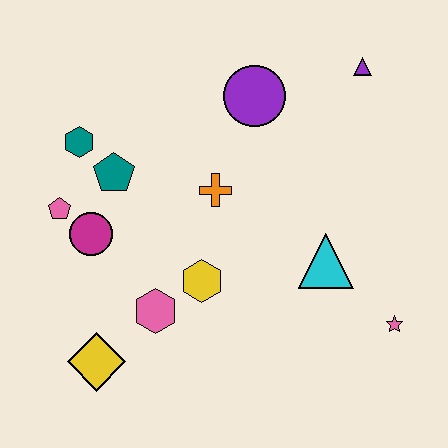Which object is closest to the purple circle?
The orange cross is closest to the purple circle.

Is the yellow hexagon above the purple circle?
No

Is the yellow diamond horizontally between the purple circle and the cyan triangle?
No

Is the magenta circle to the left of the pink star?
Yes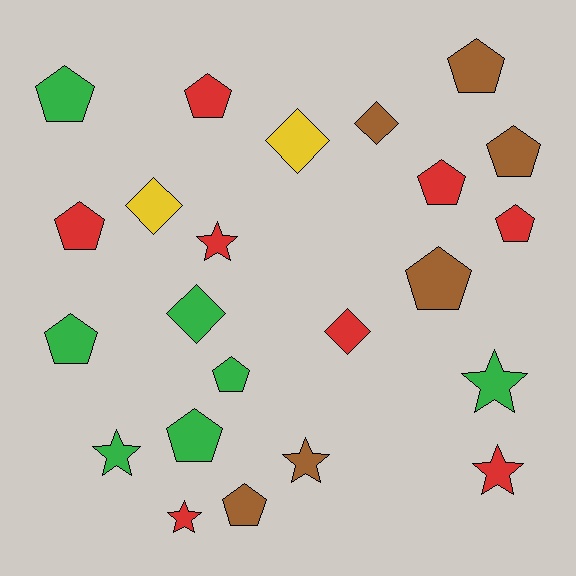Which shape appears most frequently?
Pentagon, with 12 objects.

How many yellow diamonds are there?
There are 2 yellow diamonds.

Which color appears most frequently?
Red, with 8 objects.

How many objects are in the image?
There are 23 objects.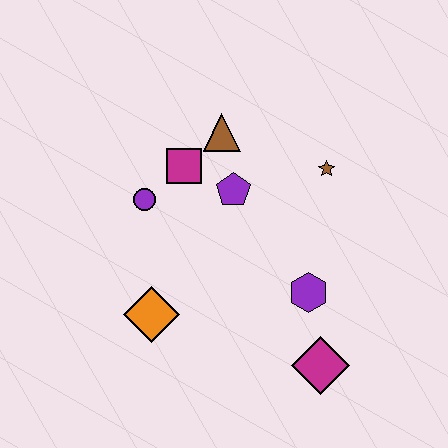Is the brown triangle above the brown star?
Yes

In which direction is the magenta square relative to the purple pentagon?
The magenta square is to the left of the purple pentagon.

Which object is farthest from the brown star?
The orange diamond is farthest from the brown star.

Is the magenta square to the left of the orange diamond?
No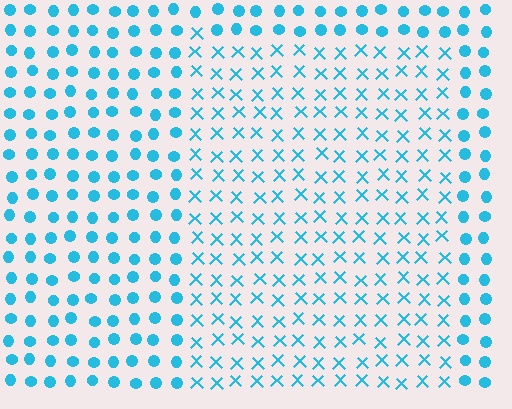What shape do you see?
I see a rectangle.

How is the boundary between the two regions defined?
The boundary is defined by a change in element shape: X marks inside vs. circles outside. All elements share the same color and spacing.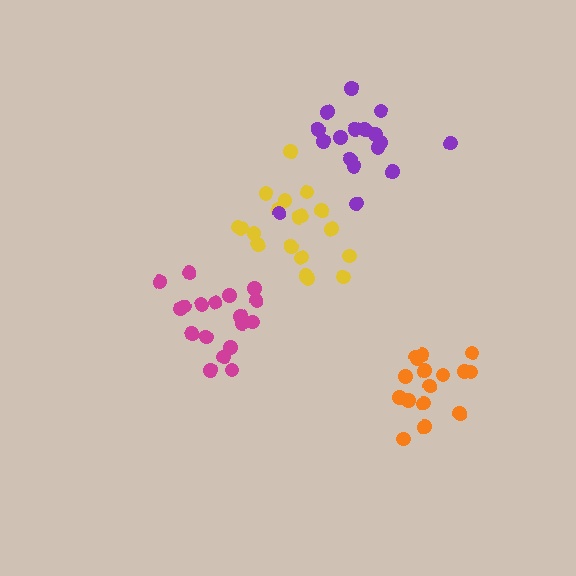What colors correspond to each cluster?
The clusters are colored: orange, yellow, purple, magenta.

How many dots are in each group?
Group 1: 16 dots, Group 2: 19 dots, Group 3: 17 dots, Group 4: 18 dots (70 total).